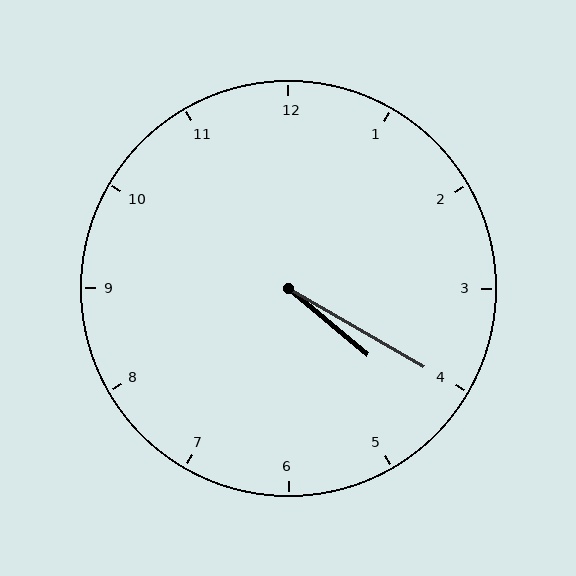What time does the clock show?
4:20.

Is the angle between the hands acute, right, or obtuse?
It is acute.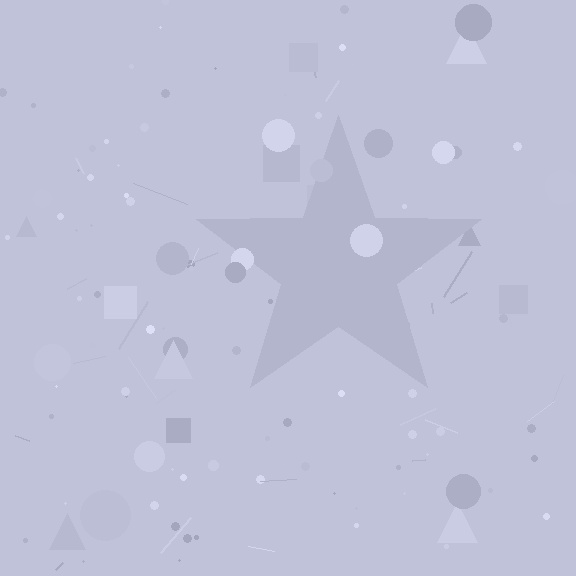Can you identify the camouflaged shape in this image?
The camouflaged shape is a star.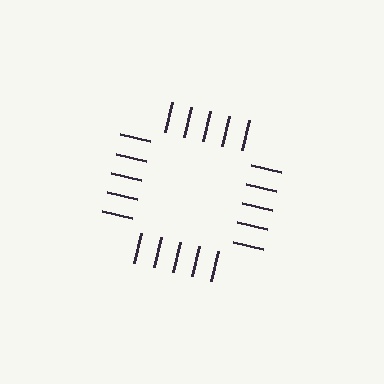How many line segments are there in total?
20 — 5 along each of the 4 edges.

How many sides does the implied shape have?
4 sides — the line-ends trace a square.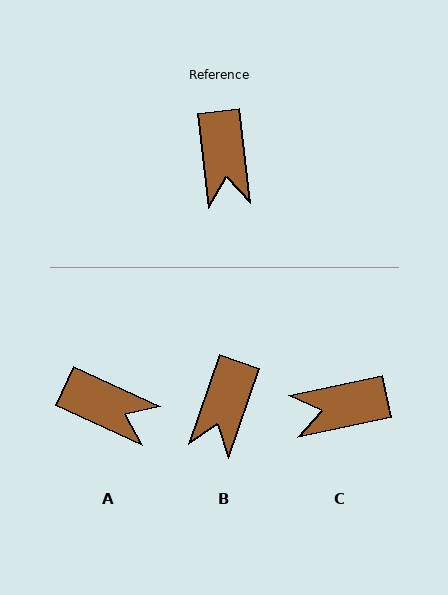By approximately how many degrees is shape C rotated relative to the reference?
Approximately 85 degrees clockwise.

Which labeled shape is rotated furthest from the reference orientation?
C, about 85 degrees away.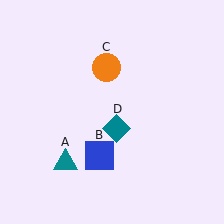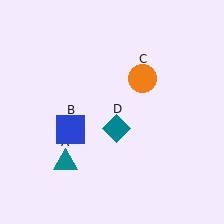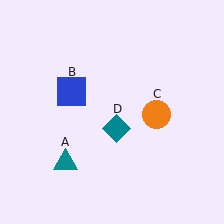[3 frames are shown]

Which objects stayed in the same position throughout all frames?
Teal triangle (object A) and teal diamond (object D) remained stationary.